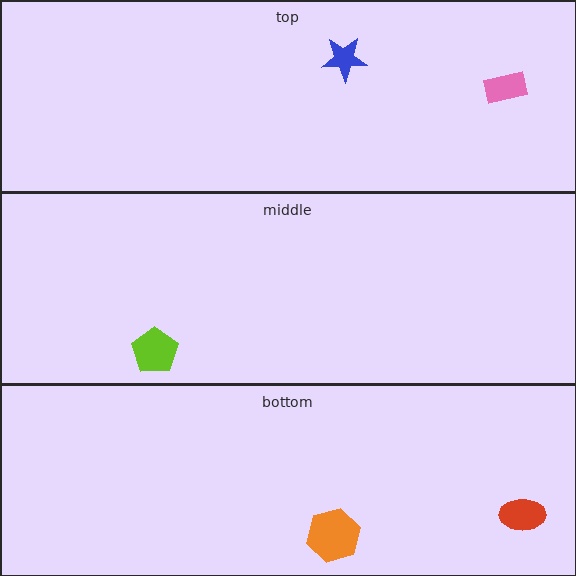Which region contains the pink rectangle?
The top region.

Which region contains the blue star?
The top region.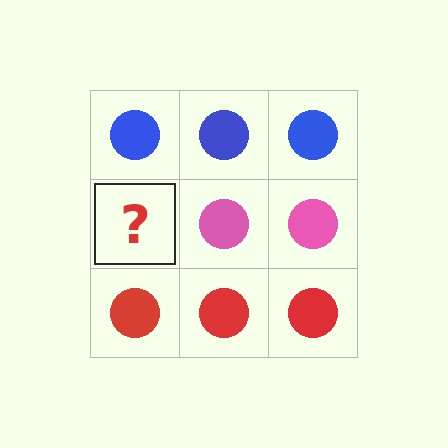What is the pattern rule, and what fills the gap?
The rule is that each row has a consistent color. The gap should be filled with a pink circle.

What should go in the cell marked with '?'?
The missing cell should contain a pink circle.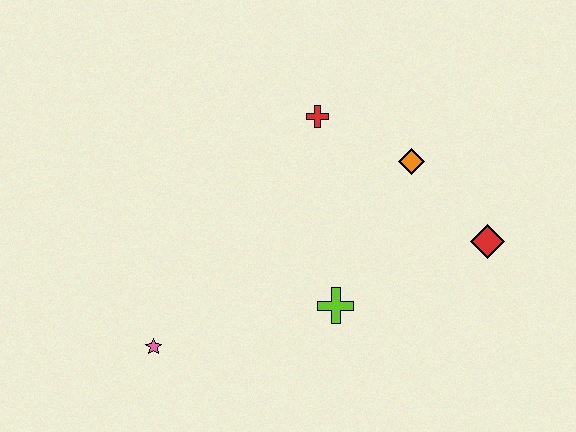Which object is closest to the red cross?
The orange diamond is closest to the red cross.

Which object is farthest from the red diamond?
The pink star is farthest from the red diamond.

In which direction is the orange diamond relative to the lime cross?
The orange diamond is above the lime cross.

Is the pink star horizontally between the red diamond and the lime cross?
No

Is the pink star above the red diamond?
No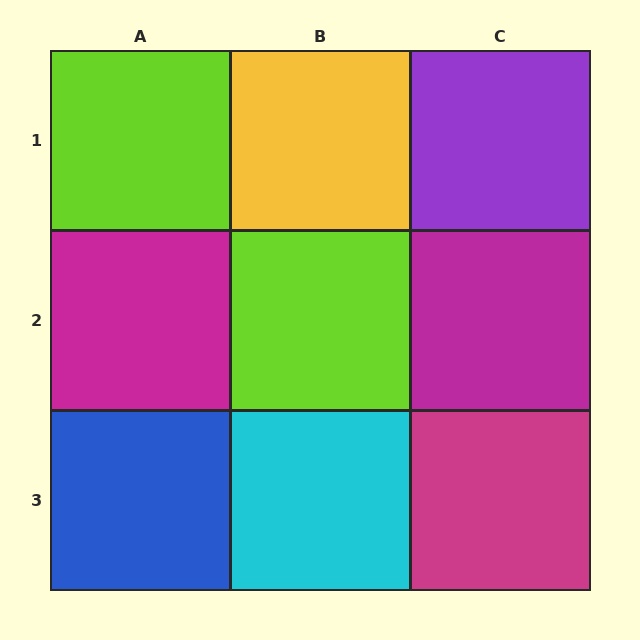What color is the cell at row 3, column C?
Magenta.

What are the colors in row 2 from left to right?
Magenta, lime, magenta.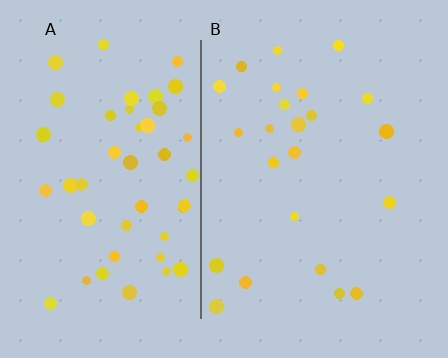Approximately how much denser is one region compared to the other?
Approximately 2.0× — region A over region B.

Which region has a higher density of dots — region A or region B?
A (the left).